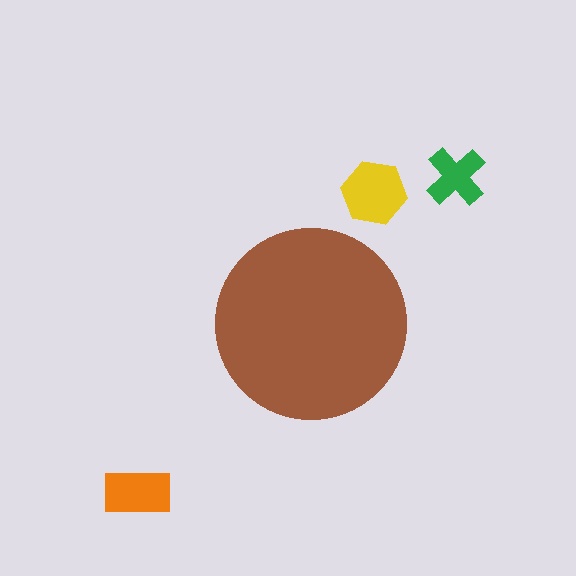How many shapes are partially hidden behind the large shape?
0 shapes are partially hidden.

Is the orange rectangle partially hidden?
No, the orange rectangle is fully visible.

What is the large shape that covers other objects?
A brown circle.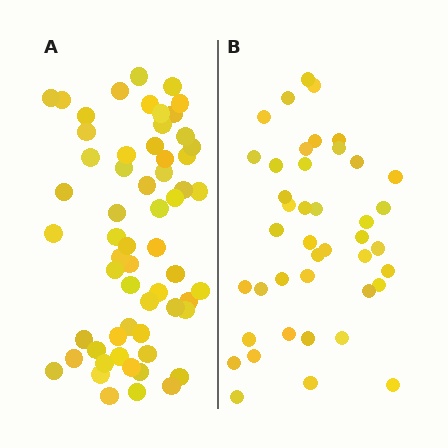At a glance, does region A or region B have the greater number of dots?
Region A (the left region) has more dots.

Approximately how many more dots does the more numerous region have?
Region A has approximately 20 more dots than region B.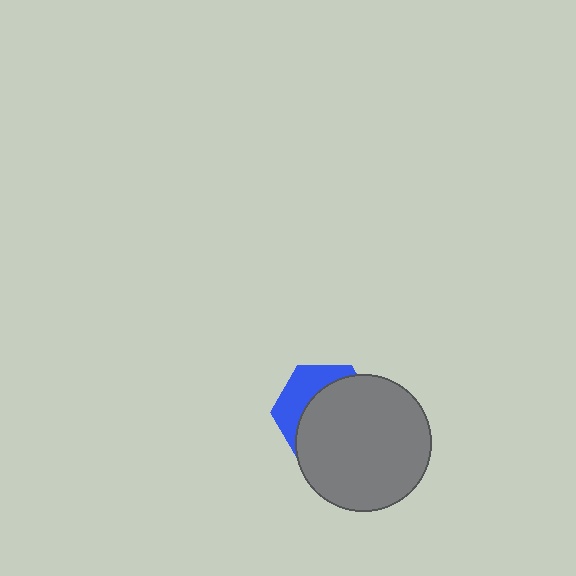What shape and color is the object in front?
The object in front is a gray circle.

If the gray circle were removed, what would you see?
You would see the complete blue hexagon.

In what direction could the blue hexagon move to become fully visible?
The blue hexagon could move toward the upper-left. That would shift it out from behind the gray circle entirely.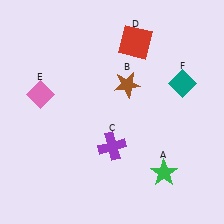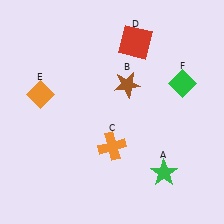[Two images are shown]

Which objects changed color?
C changed from purple to orange. E changed from pink to orange. F changed from teal to green.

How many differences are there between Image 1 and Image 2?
There are 3 differences between the two images.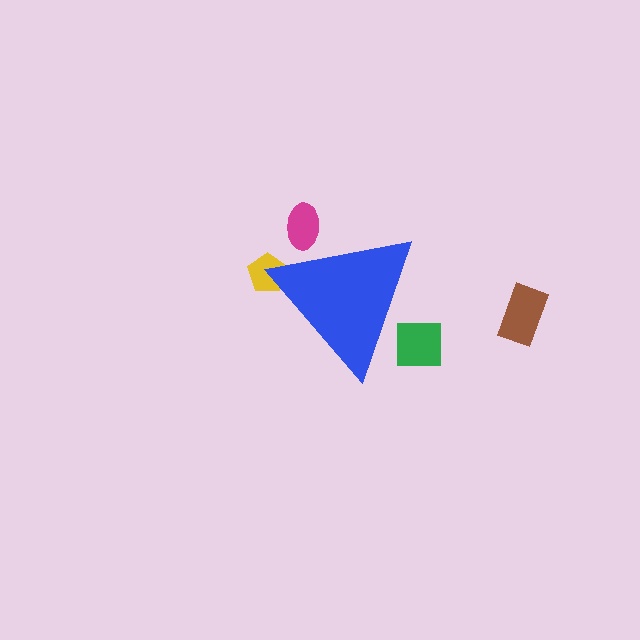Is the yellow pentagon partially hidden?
Yes, the yellow pentagon is partially hidden behind the blue triangle.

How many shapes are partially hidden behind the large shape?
3 shapes are partially hidden.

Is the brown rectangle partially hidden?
No, the brown rectangle is fully visible.